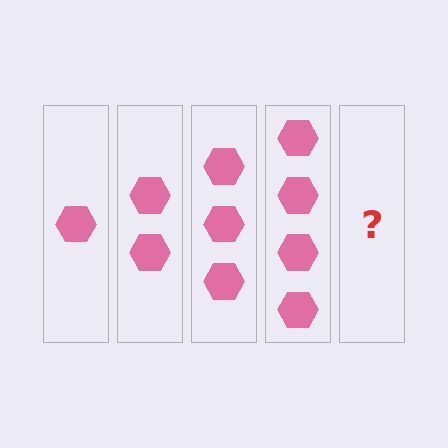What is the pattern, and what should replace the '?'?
The pattern is that each step adds one more hexagon. The '?' should be 5 hexagons.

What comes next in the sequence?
The next element should be 5 hexagons.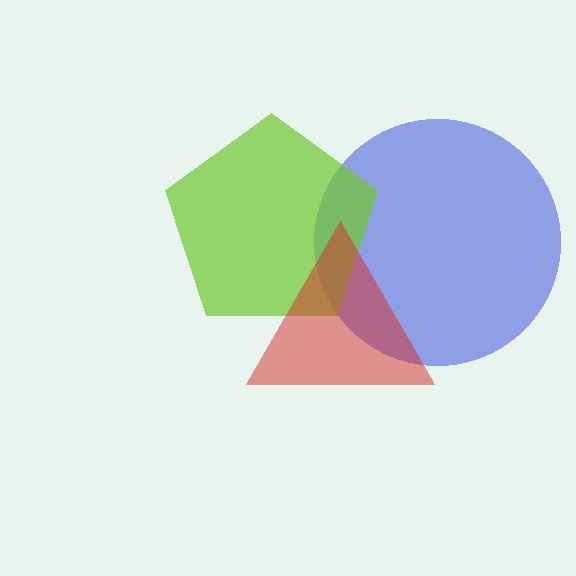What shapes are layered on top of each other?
The layered shapes are: a blue circle, a lime pentagon, a red triangle.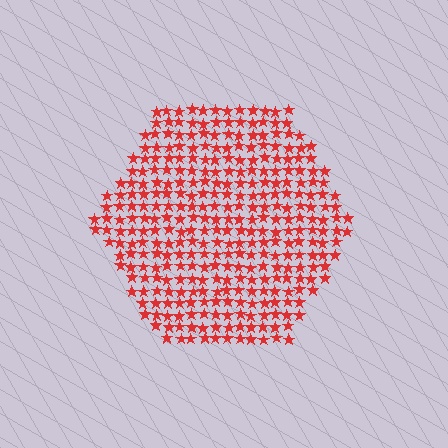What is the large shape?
The large shape is a hexagon.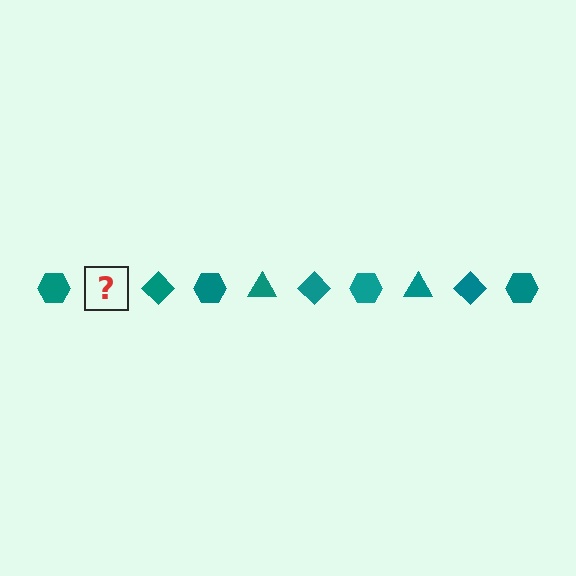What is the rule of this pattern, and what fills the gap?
The rule is that the pattern cycles through hexagon, triangle, diamond shapes in teal. The gap should be filled with a teal triangle.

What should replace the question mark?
The question mark should be replaced with a teal triangle.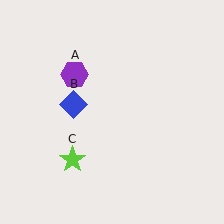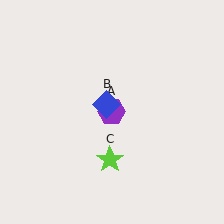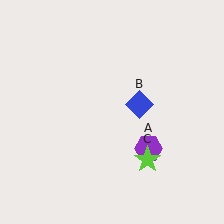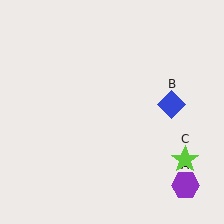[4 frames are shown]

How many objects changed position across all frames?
3 objects changed position: purple hexagon (object A), blue diamond (object B), lime star (object C).